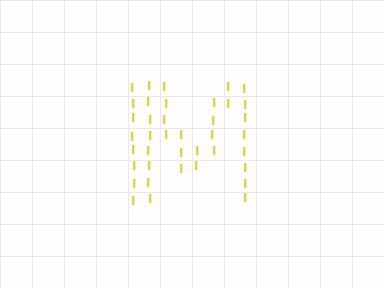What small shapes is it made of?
It is made of small letter I's.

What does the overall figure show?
The overall figure shows the letter M.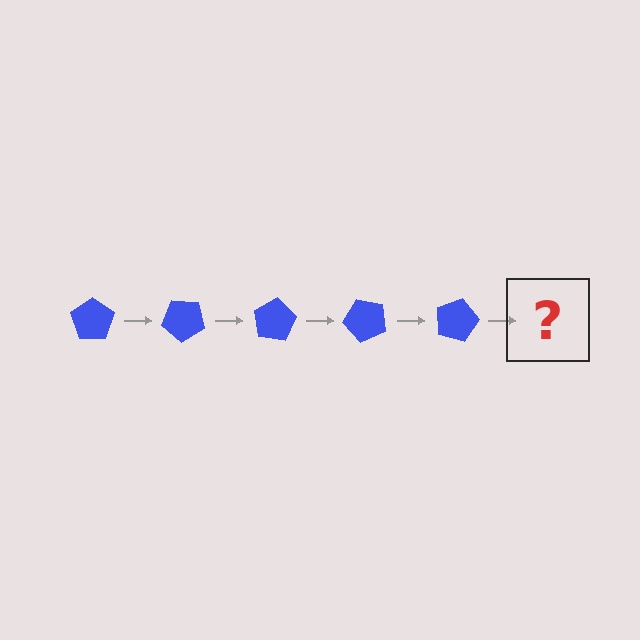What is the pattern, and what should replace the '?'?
The pattern is that the pentagon rotates 40 degrees each step. The '?' should be a blue pentagon rotated 200 degrees.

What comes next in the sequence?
The next element should be a blue pentagon rotated 200 degrees.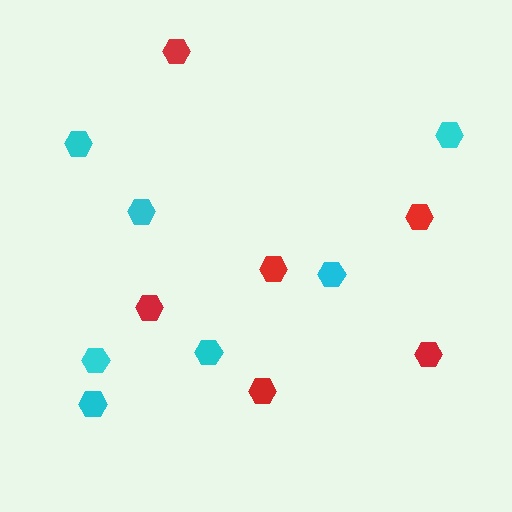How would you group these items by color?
There are 2 groups: one group of red hexagons (6) and one group of cyan hexagons (7).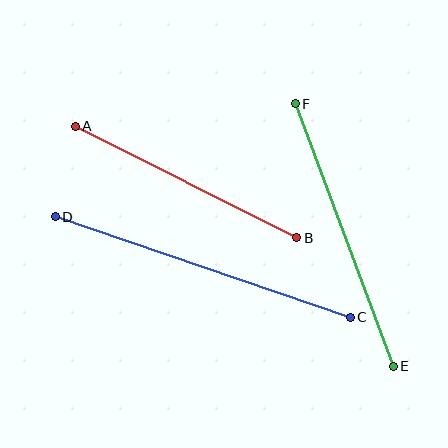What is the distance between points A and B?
The distance is approximately 248 pixels.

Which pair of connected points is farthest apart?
Points C and D are farthest apart.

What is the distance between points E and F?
The distance is approximately 280 pixels.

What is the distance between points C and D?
The distance is approximately 312 pixels.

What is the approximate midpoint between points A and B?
The midpoint is at approximately (186, 182) pixels.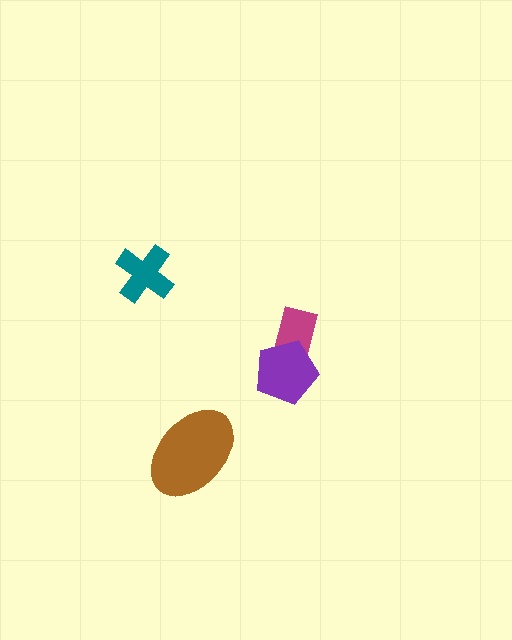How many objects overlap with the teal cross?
0 objects overlap with the teal cross.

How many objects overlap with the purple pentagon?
1 object overlaps with the purple pentagon.